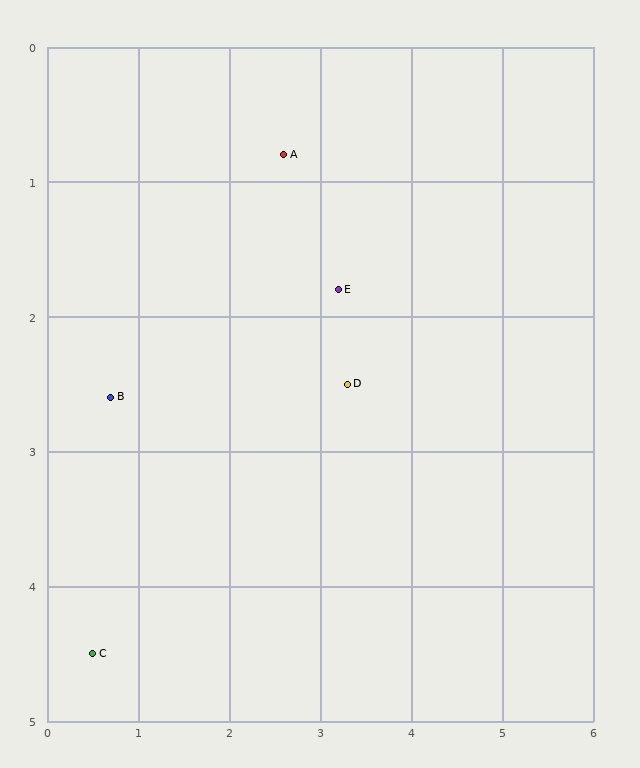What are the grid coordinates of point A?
Point A is at approximately (2.6, 0.8).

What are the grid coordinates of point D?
Point D is at approximately (3.3, 2.5).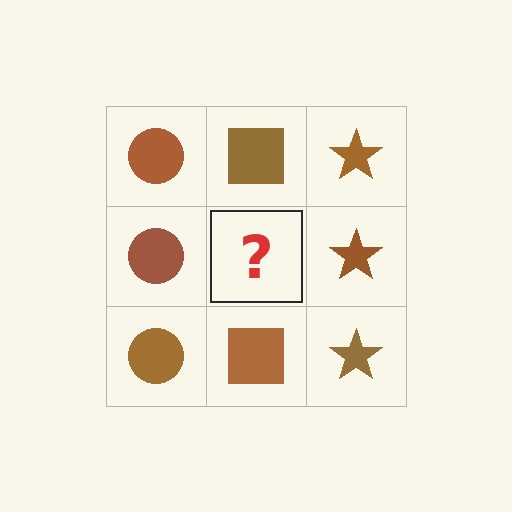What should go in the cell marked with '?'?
The missing cell should contain a brown square.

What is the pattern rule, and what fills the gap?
The rule is that each column has a consistent shape. The gap should be filled with a brown square.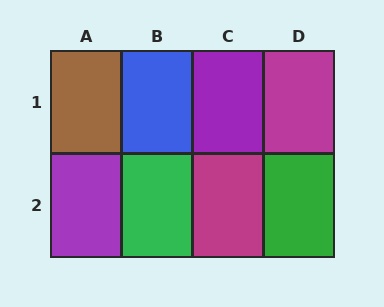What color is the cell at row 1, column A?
Brown.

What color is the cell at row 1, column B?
Blue.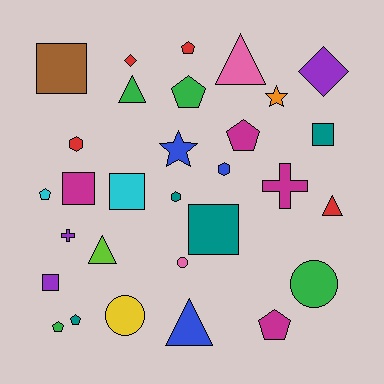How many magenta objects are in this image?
There are 4 magenta objects.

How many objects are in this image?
There are 30 objects.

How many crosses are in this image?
There are 2 crosses.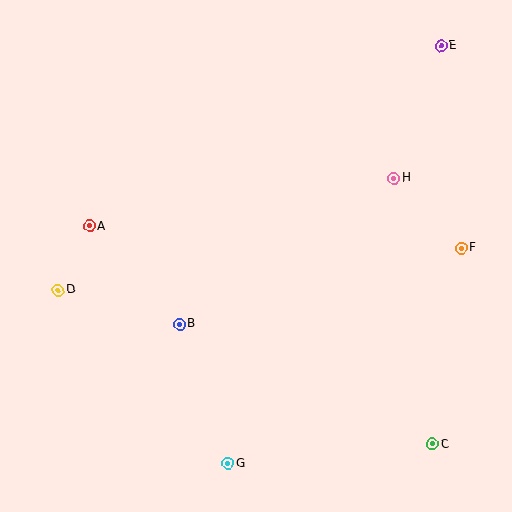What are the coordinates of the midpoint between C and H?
The midpoint between C and H is at (413, 311).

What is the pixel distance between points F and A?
The distance between F and A is 372 pixels.